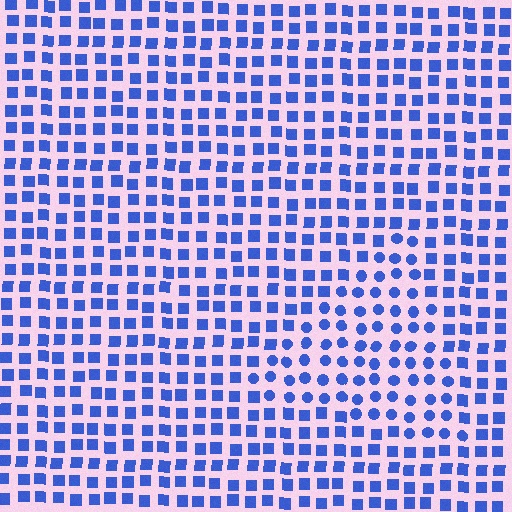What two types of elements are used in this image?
The image uses circles inside the triangle region and squares outside it.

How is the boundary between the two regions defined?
The boundary is defined by a change in element shape: circles inside vs. squares outside. All elements share the same color and spacing.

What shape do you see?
I see a triangle.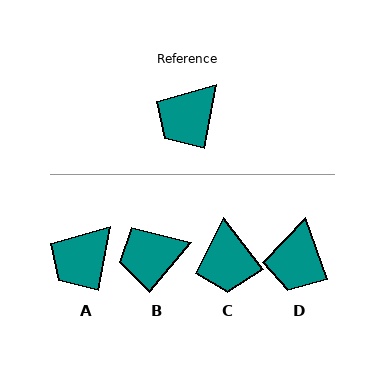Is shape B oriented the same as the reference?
No, it is off by about 30 degrees.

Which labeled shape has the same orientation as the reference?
A.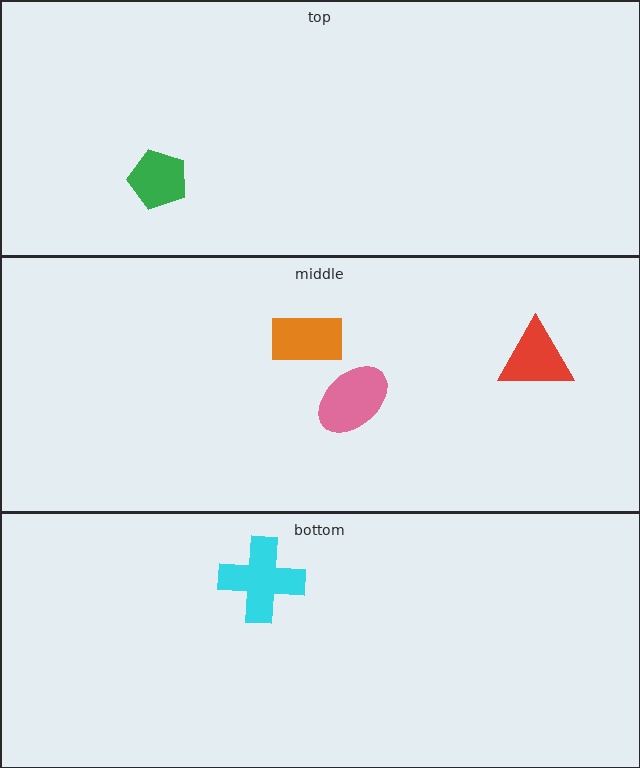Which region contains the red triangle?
The middle region.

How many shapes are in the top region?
1.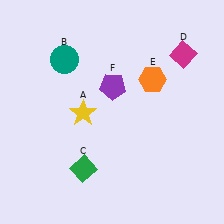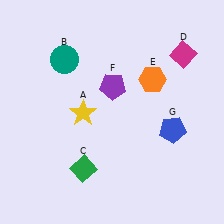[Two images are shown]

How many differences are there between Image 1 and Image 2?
There is 1 difference between the two images.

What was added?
A blue pentagon (G) was added in Image 2.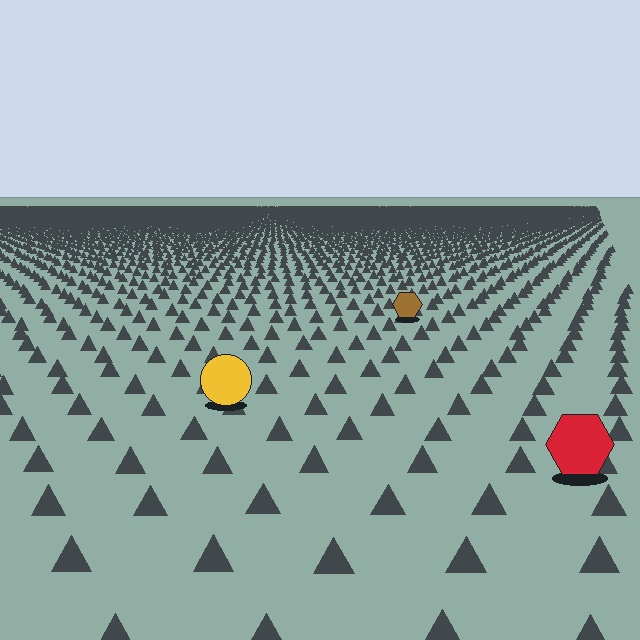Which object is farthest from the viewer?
The brown hexagon is farthest from the viewer. It appears smaller and the ground texture around it is denser.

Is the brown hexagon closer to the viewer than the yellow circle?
No. The yellow circle is closer — you can tell from the texture gradient: the ground texture is coarser near it.